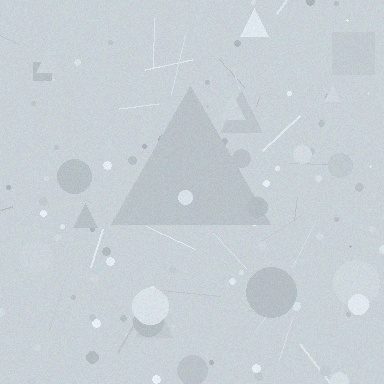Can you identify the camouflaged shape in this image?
The camouflaged shape is a triangle.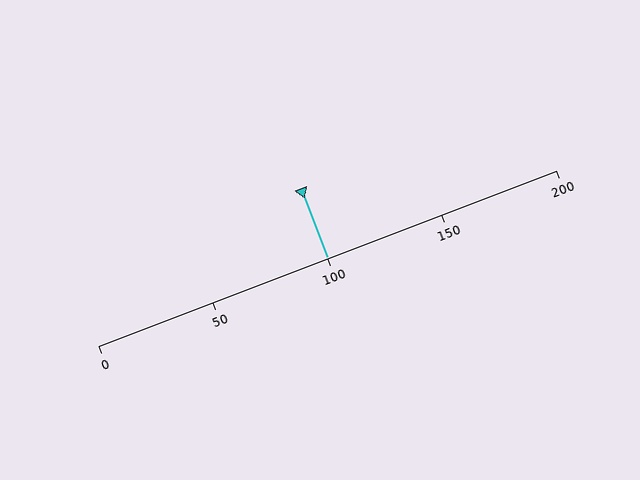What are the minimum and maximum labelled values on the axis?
The axis runs from 0 to 200.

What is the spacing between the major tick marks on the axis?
The major ticks are spaced 50 apart.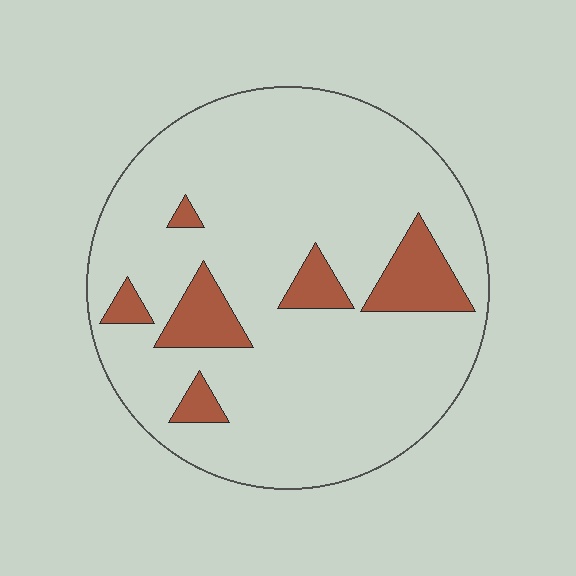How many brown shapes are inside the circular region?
6.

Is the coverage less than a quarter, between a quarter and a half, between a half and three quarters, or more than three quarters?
Less than a quarter.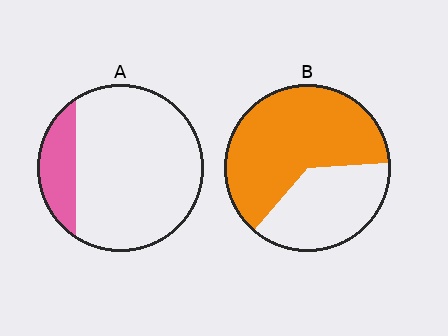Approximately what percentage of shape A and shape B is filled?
A is approximately 20% and B is approximately 65%.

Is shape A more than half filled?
No.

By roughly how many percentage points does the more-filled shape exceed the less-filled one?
By roughly 45 percentage points (B over A).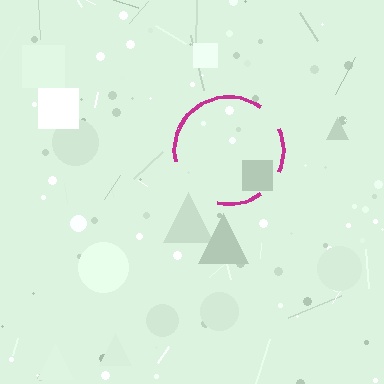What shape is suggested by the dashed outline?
The dashed outline suggests a circle.